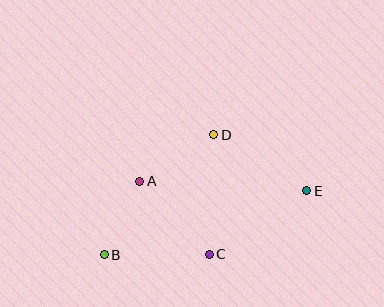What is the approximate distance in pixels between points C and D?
The distance between C and D is approximately 120 pixels.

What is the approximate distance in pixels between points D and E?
The distance between D and E is approximately 109 pixels.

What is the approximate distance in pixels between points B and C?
The distance between B and C is approximately 105 pixels.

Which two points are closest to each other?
Points A and B are closest to each other.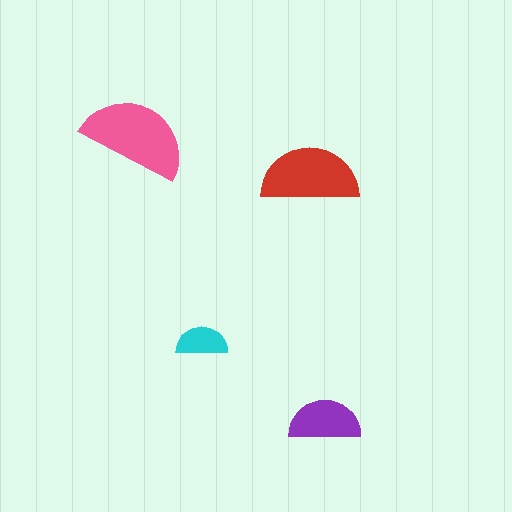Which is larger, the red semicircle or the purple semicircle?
The red one.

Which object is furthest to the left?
The pink semicircle is leftmost.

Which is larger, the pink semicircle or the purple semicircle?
The pink one.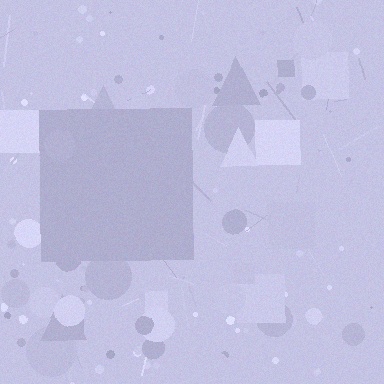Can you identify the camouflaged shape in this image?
The camouflaged shape is a square.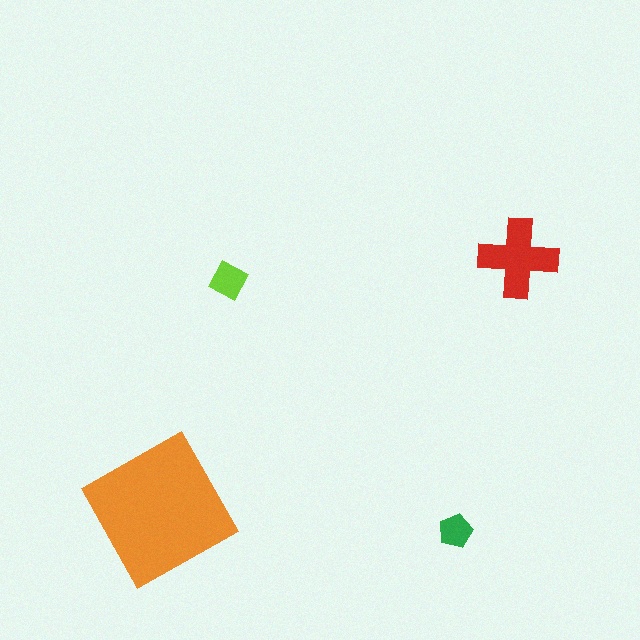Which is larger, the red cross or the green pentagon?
The red cross.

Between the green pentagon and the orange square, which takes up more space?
The orange square.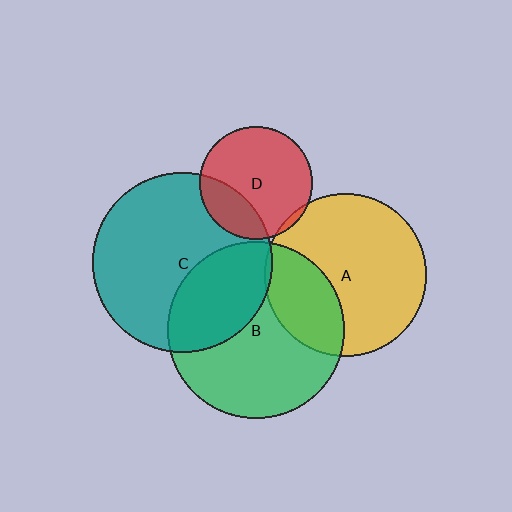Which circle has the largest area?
Circle C (teal).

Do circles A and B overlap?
Yes.